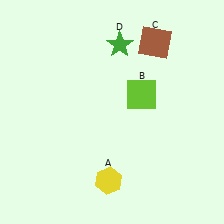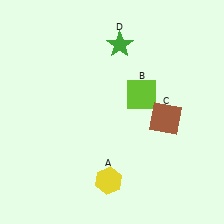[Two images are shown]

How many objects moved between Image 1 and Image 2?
1 object moved between the two images.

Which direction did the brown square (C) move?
The brown square (C) moved down.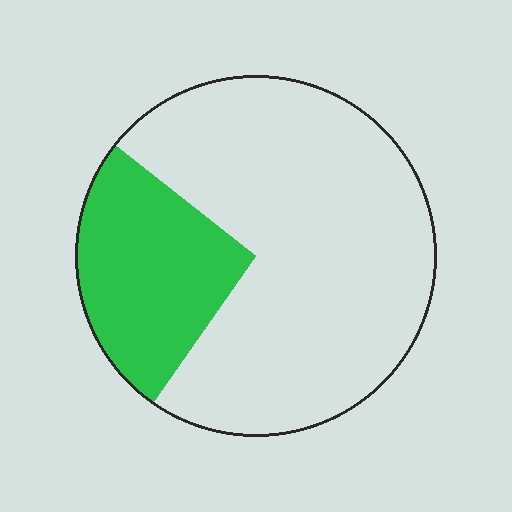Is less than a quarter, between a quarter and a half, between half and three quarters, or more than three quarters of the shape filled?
Between a quarter and a half.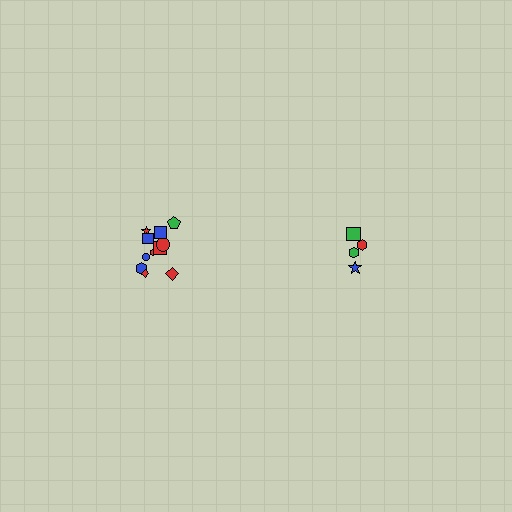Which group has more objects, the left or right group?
The left group.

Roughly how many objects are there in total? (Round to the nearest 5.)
Roughly 15 objects in total.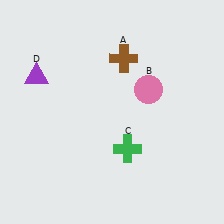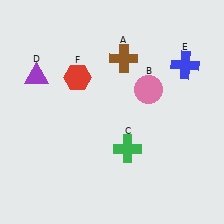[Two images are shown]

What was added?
A blue cross (E), a red hexagon (F) were added in Image 2.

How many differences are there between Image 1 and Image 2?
There are 2 differences between the two images.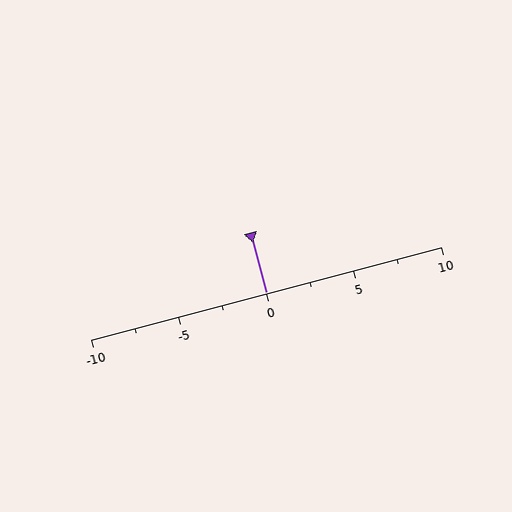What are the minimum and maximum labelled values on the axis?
The axis runs from -10 to 10.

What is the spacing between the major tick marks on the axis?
The major ticks are spaced 5 apart.